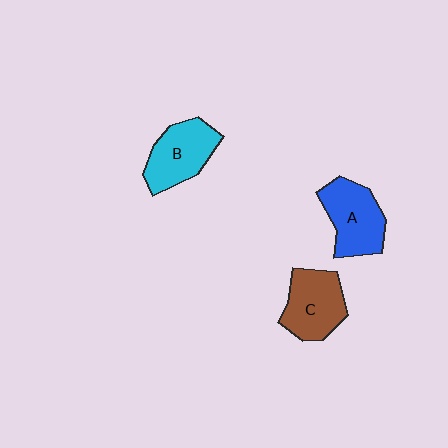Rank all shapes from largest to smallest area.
From largest to smallest: A (blue), C (brown), B (cyan).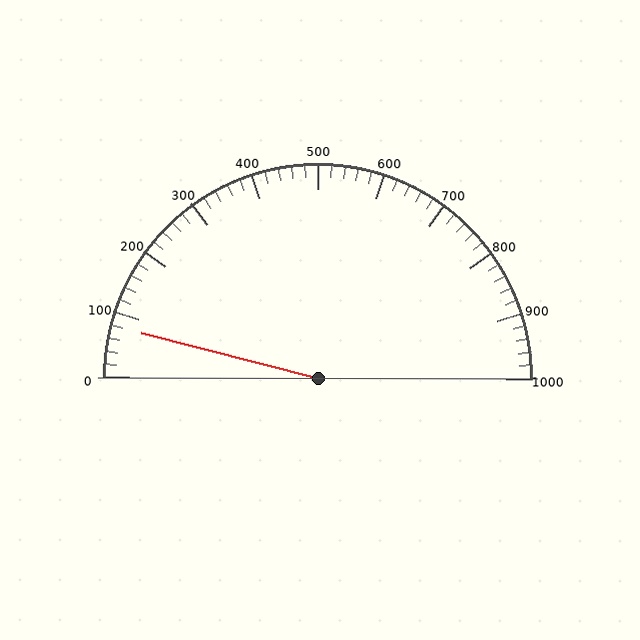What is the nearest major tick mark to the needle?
The nearest major tick mark is 100.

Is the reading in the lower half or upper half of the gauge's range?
The reading is in the lower half of the range (0 to 1000).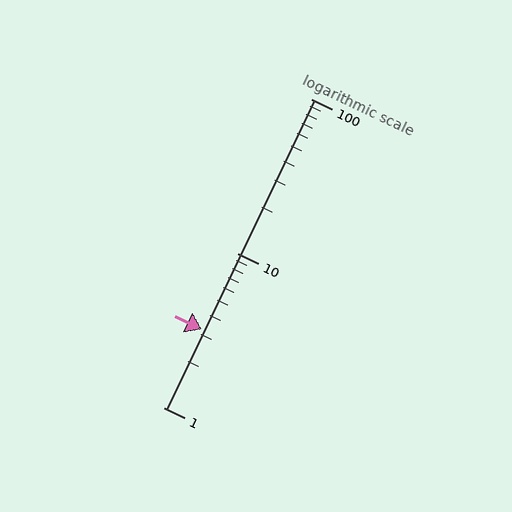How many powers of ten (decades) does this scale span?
The scale spans 2 decades, from 1 to 100.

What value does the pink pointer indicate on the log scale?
The pointer indicates approximately 3.2.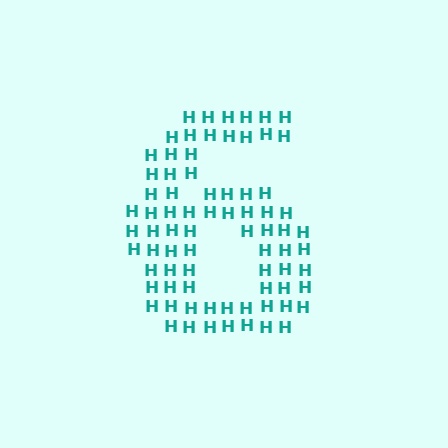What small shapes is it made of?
It is made of small letter H's.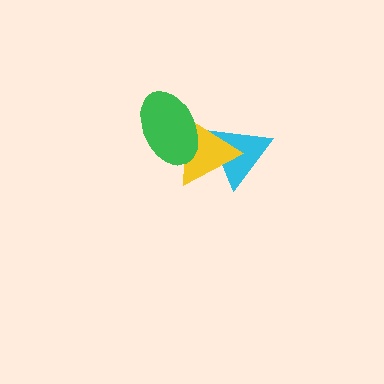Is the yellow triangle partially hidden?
Yes, it is partially covered by another shape.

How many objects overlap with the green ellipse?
1 object overlaps with the green ellipse.